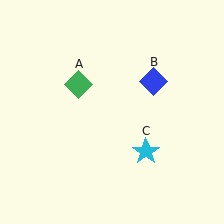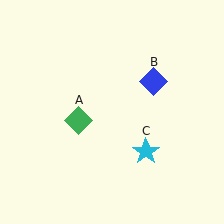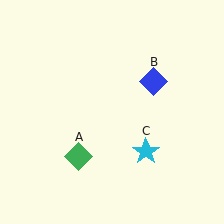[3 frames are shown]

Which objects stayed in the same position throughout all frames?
Blue diamond (object B) and cyan star (object C) remained stationary.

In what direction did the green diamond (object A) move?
The green diamond (object A) moved down.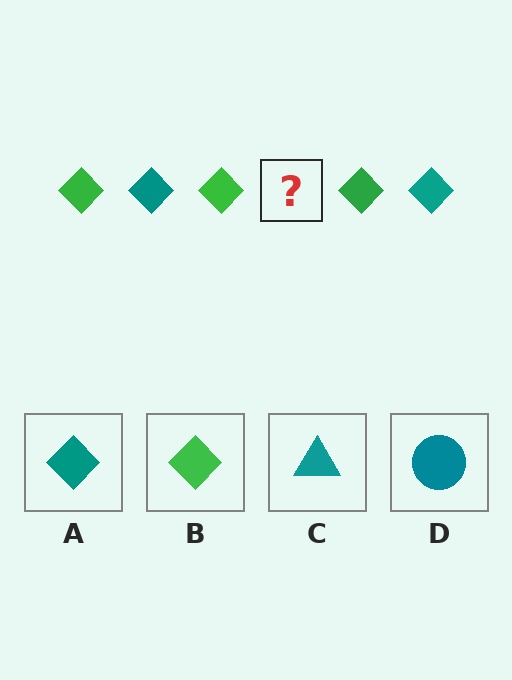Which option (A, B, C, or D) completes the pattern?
A.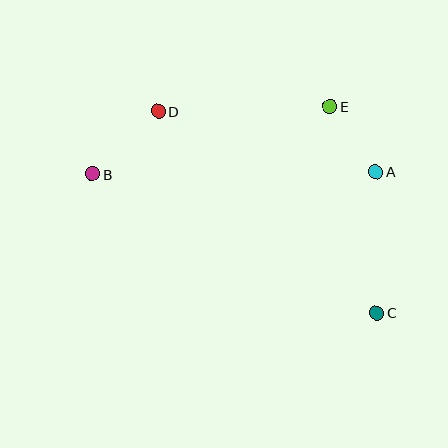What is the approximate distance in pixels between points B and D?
The distance between B and D is approximately 91 pixels.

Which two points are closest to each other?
Points A and E are closest to each other.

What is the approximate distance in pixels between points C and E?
The distance between C and E is approximately 212 pixels.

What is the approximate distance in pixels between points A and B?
The distance between A and B is approximately 283 pixels.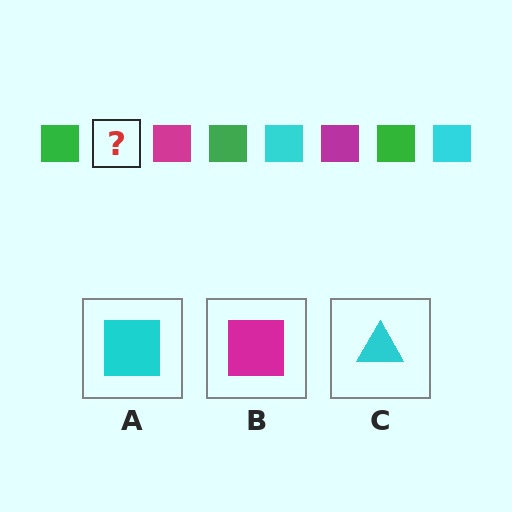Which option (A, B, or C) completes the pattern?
A.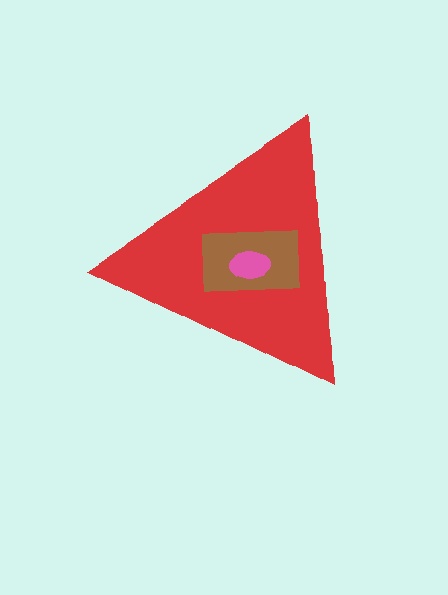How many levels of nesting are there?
3.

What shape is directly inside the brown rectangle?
The pink ellipse.